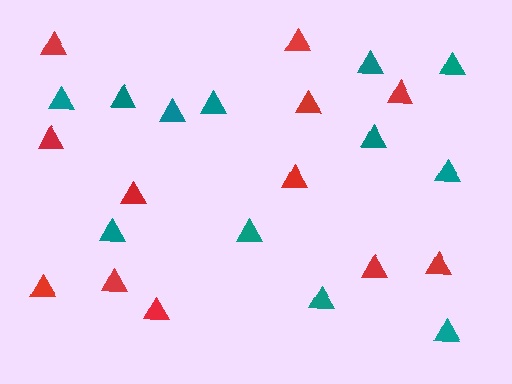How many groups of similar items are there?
There are 2 groups: one group of teal triangles (12) and one group of red triangles (12).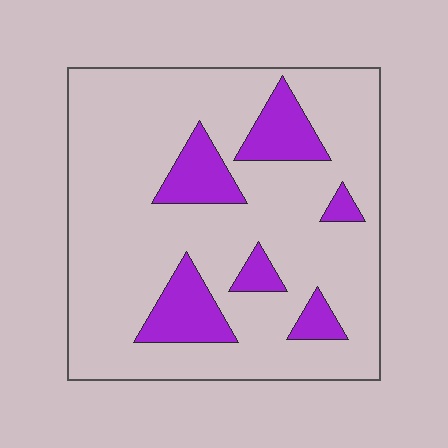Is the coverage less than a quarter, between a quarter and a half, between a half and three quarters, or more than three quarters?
Less than a quarter.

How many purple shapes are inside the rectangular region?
6.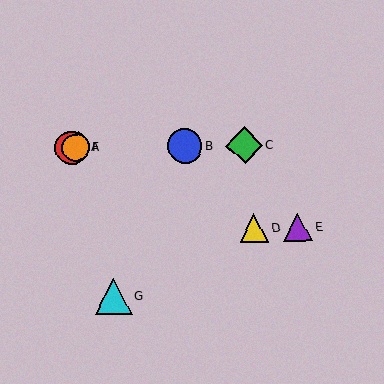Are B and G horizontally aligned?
No, B is at y≈146 and G is at y≈297.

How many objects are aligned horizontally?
4 objects (A, B, C, F) are aligned horizontally.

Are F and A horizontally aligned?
Yes, both are at y≈148.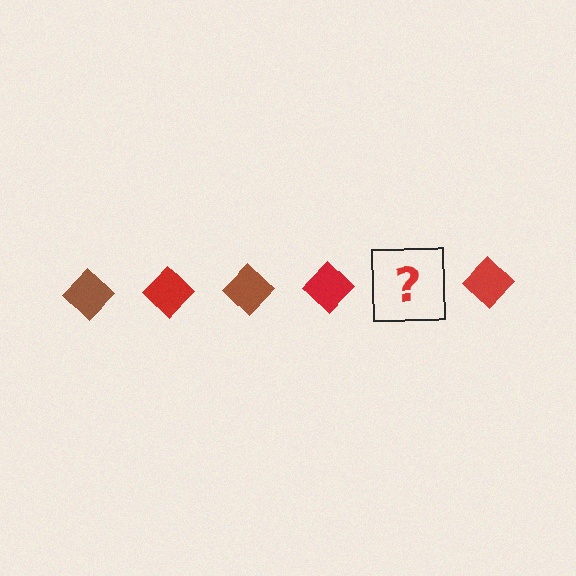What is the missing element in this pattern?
The missing element is a brown diamond.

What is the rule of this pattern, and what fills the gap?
The rule is that the pattern cycles through brown, red diamonds. The gap should be filled with a brown diamond.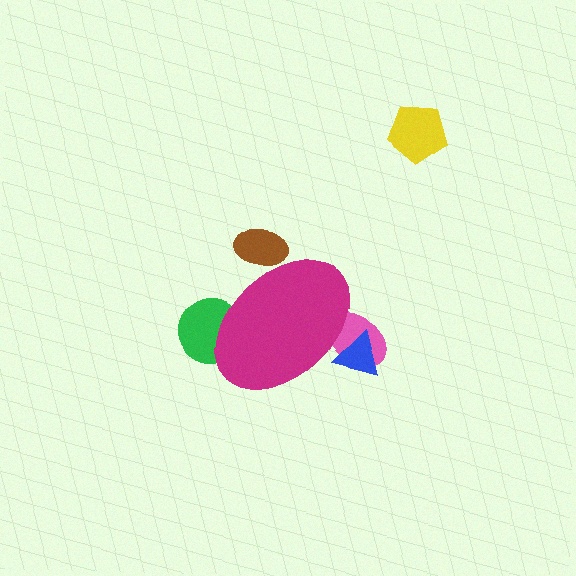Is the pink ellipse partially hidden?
Yes, the pink ellipse is partially hidden behind the magenta ellipse.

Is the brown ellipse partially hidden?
Yes, the brown ellipse is partially hidden behind the magenta ellipse.